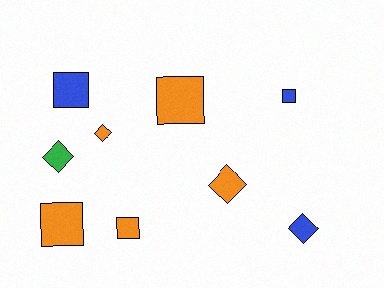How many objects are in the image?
There are 9 objects.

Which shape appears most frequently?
Square, with 5 objects.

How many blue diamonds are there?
There is 1 blue diamond.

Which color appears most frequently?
Orange, with 5 objects.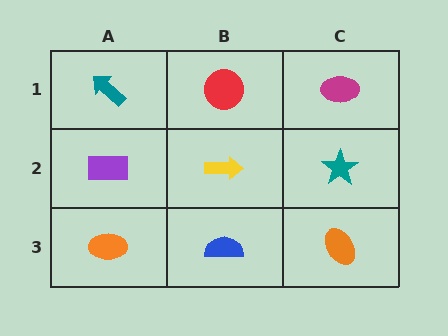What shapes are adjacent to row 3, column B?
A yellow arrow (row 2, column B), an orange ellipse (row 3, column A), an orange ellipse (row 3, column C).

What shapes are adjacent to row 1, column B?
A yellow arrow (row 2, column B), a teal arrow (row 1, column A), a magenta ellipse (row 1, column C).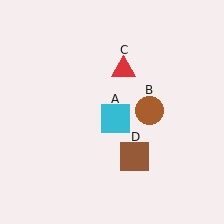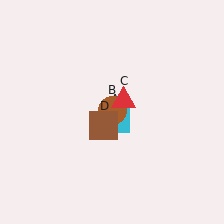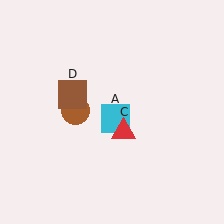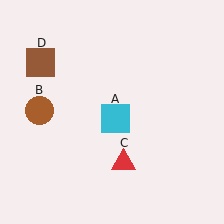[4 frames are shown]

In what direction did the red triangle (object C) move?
The red triangle (object C) moved down.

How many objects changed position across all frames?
3 objects changed position: brown circle (object B), red triangle (object C), brown square (object D).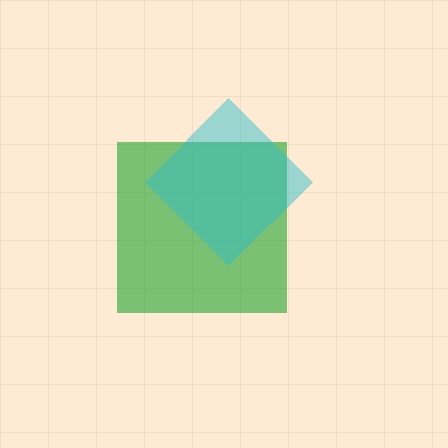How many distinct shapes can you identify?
There are 2 distinct shapes: a green square, a cyan diamond.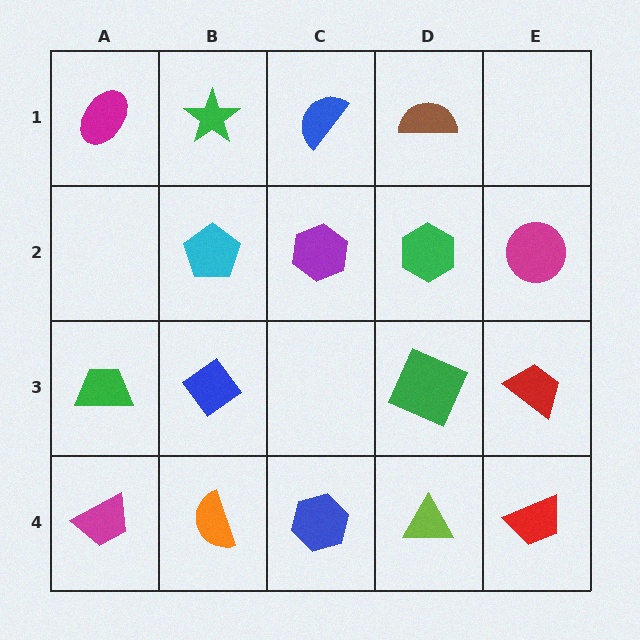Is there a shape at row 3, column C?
No, that cell is empty.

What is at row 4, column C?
A blue hexagon.